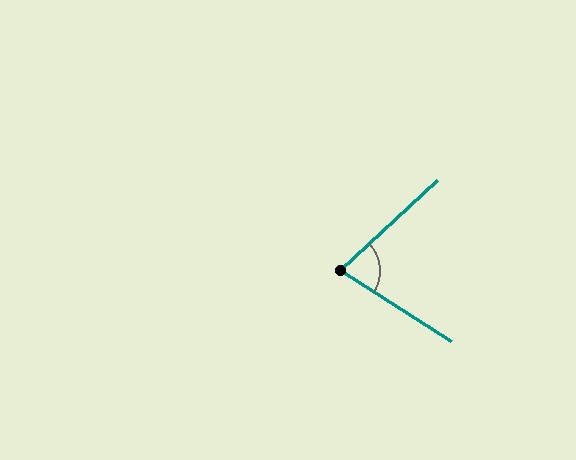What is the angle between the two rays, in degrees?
Approximately 75 degrees.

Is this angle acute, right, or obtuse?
It is acute.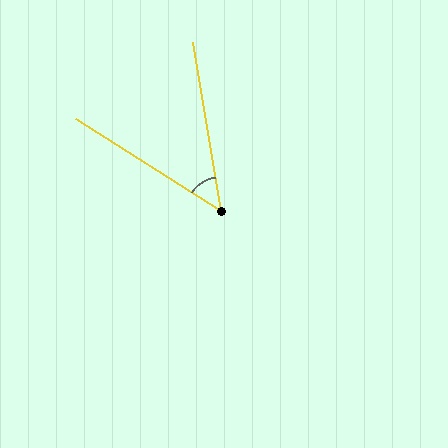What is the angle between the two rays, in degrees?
Approximately 48 degrees.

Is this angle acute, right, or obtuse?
It is acute.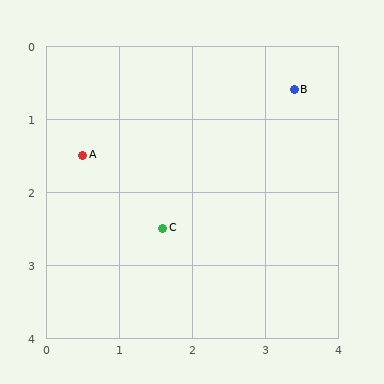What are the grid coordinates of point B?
Point B is at approximately (3.4, 0.6).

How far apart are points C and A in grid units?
Points C and A are about 1.5 grid units apart.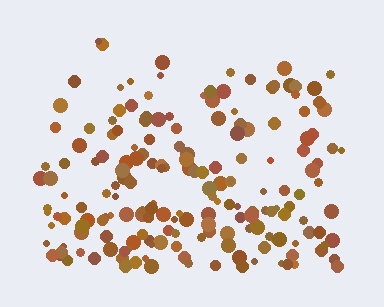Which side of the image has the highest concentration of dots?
The bottom.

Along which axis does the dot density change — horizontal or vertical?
Vertical.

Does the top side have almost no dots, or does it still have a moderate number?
Still a moderate number, just noticeably fewer than the bottom.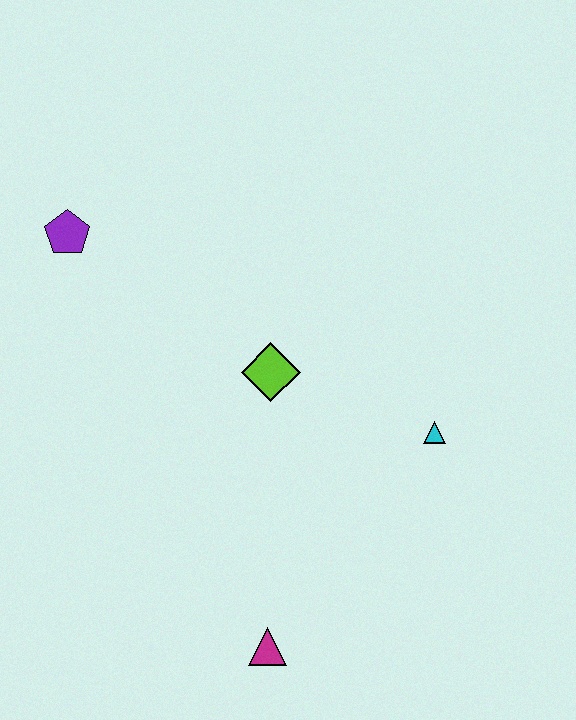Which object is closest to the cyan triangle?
The lime diamond is closest to the cyan triangle.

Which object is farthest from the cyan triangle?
The purple pentagon is farthest from the cyan triangle.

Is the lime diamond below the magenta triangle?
No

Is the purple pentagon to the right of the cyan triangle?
No